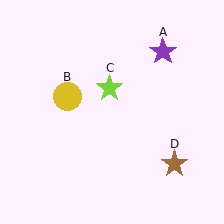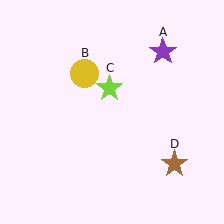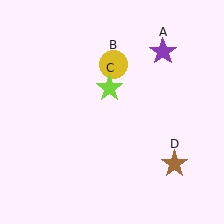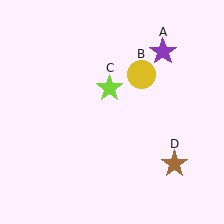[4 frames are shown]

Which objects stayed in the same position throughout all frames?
Purple star (object A) and lime star (object C) and brown star (object D) remained stationary.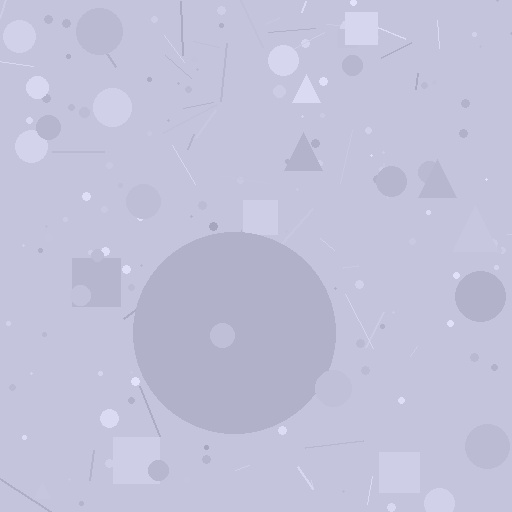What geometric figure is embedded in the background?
A circle is embedded in the background.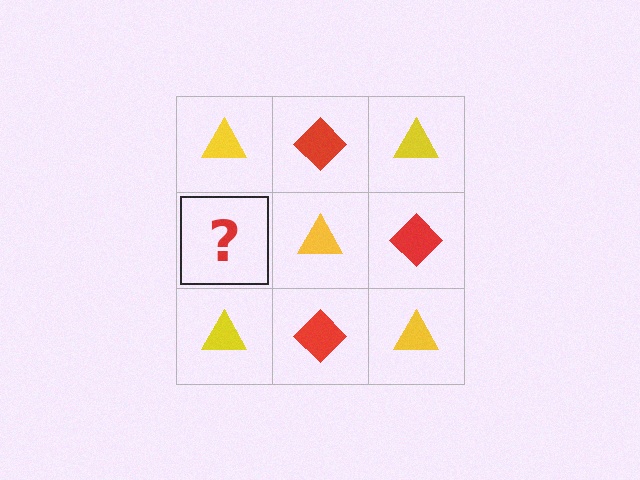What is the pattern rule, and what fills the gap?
The rule is that it alternates yellow triangle and red diamond in a checkerboard pattern. The gap should be filled with a red diamond.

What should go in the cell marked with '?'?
The missing cell should contain a red diamond.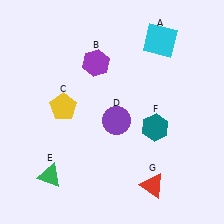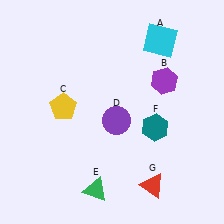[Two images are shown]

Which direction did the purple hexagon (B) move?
The purple hexagon (B) moved right.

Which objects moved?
The objects that moved are: the purple hexagon (B), the green triangle (E).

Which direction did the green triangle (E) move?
The green triangle (E) moved right.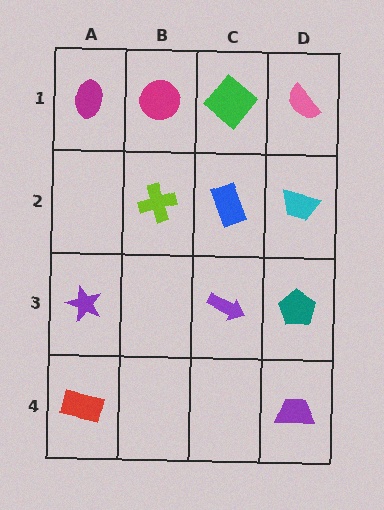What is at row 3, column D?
A teal pentagon.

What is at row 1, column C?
A green diamond.